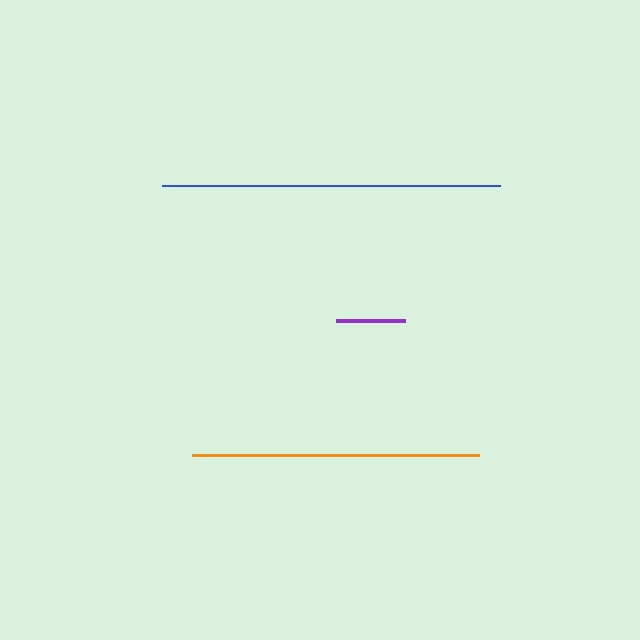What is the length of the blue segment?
The blue segment is approximately 338 pixels long.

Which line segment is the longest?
The blue line is the longest at approximately 338 pixels.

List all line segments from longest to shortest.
From longest to shortest: blue, orange, purple.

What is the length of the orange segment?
The orange segment is approximately 288 pixels long.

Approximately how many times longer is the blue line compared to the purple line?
The blue line is approximately 4.8 times the length of the purple line.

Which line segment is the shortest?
The purple line is the shortest at approximately 70 pixels.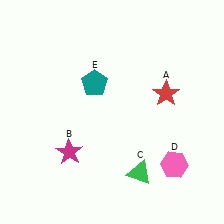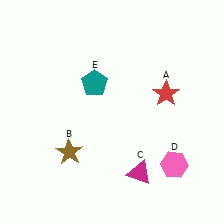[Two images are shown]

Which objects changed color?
B changed from magenta to brown. C changed from green to magenta.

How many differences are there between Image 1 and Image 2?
There are 2 differences between the two images.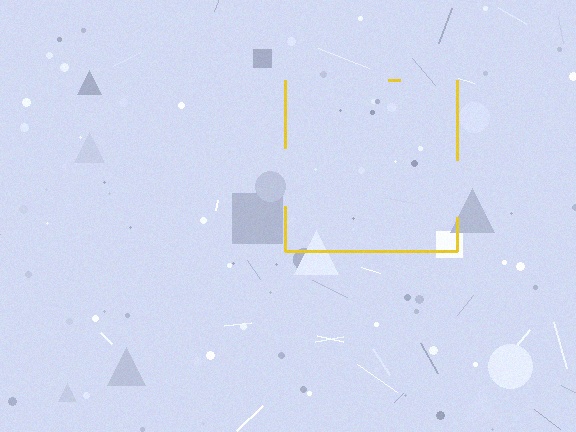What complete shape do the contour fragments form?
The contour fragments form a square.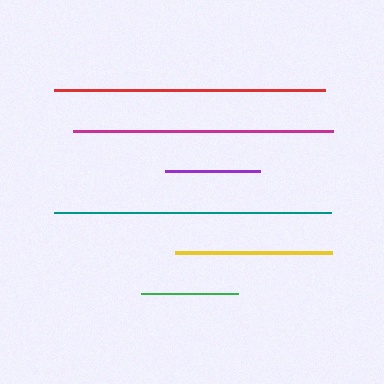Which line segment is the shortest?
The purple line is the shortest at approximately 95 pixels.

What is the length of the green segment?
The green segment is approximately 97 pixels long.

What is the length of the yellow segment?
The yellow segment is approximately 157 pixels long.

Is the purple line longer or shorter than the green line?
The green line is longer than the purple line.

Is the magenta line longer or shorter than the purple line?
The magenta line is longer than the purple line.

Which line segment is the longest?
The teal line is the longest at approximately 277 pixels.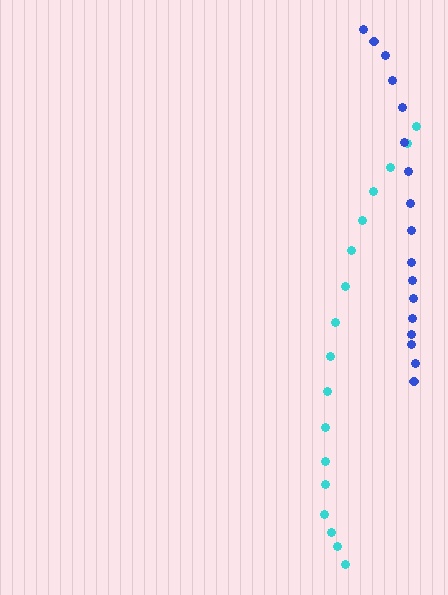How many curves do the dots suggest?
There are 2 distinct paths.